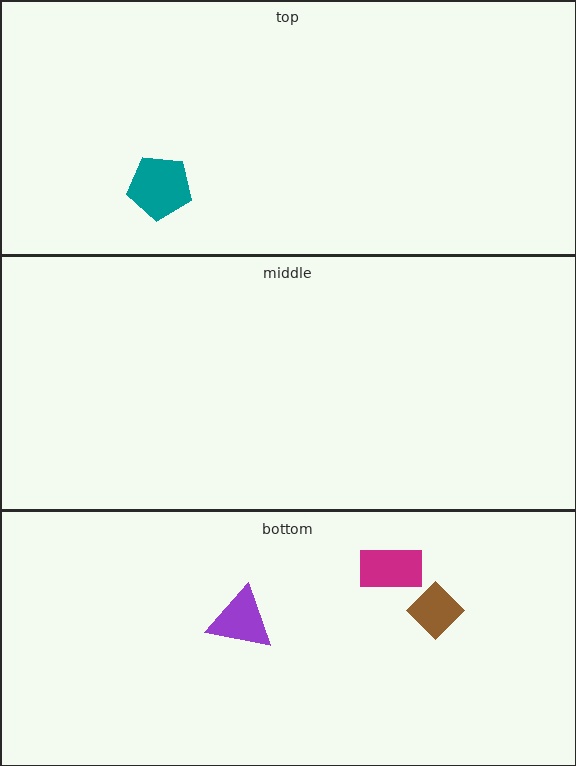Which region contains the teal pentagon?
The top region.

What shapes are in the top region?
The teal pentagon.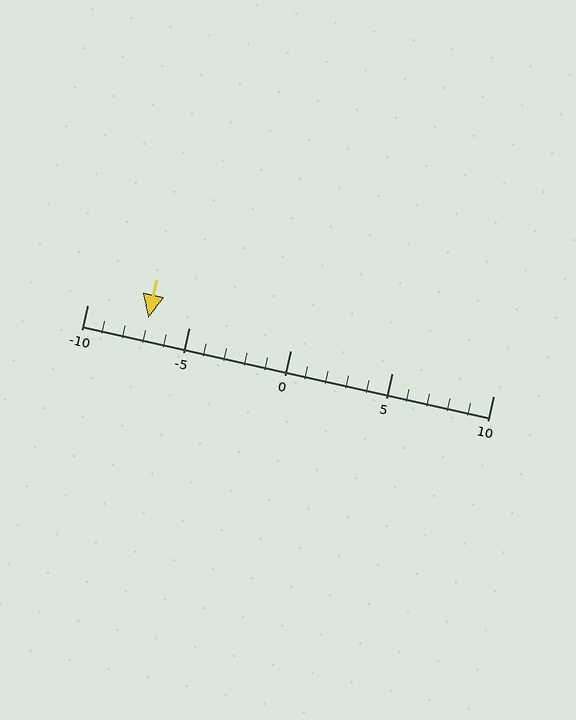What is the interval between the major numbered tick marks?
The major tick marks are spaced 5 units apart.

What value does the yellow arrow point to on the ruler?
The yellow arrow points to approximately -7.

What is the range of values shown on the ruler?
The ruler shows values from -10 to 10.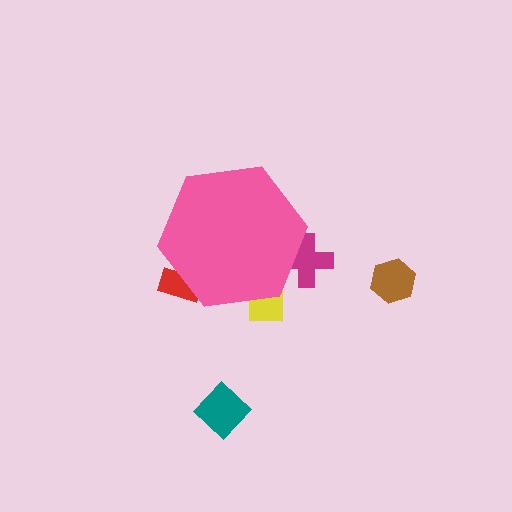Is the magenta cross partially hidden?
Yes, the magenta cross is partially hidden behind the pink hexagon.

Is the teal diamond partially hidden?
No, the teal diamond is fully visible.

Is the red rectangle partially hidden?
Yes, the red rectangle is partially hidden behind the pink hexagon.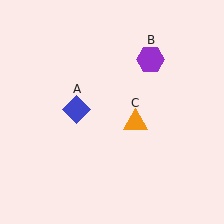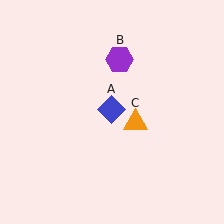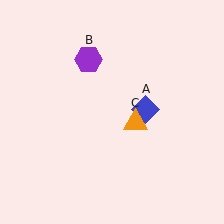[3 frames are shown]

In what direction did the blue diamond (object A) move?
The blue diamond (object A) moved right.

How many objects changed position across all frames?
2 objects changed position: blue diamond (object A), purple hexagon (object B).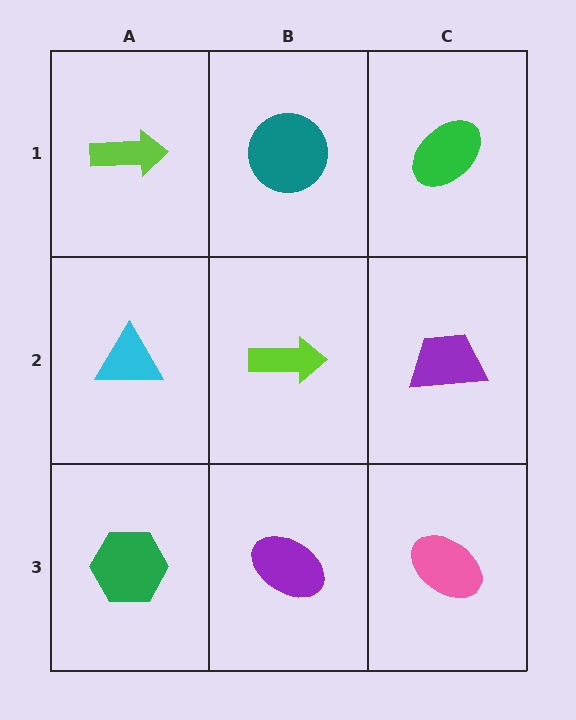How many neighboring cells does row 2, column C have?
3.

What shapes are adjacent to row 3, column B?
A lime arrow (row 2, column B), a green hexagon (row 3, column A), a pink ellipse (row 3, column C).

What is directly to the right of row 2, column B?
A purple trapezoid.